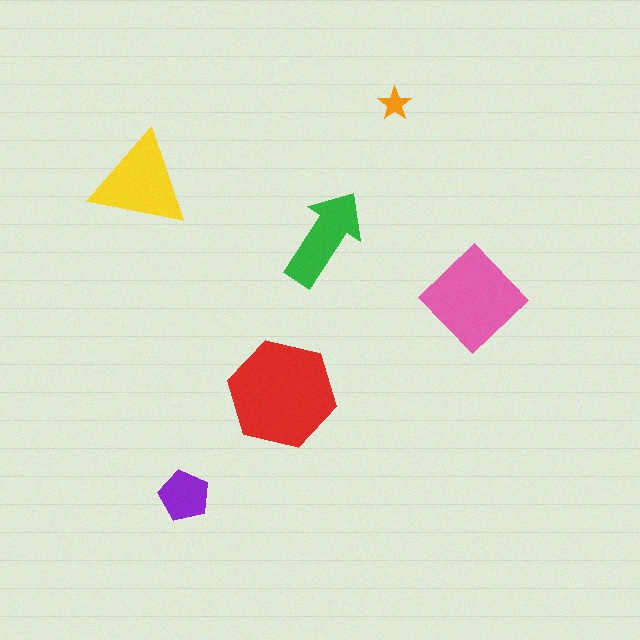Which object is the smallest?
The orange star.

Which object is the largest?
The red hexagon.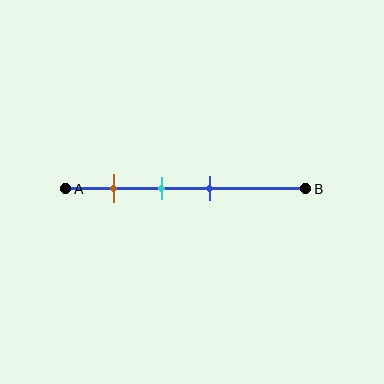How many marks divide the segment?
There are 3 marks dividing the segment.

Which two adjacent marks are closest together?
The cyan and blue marks are the closest adjacent pair.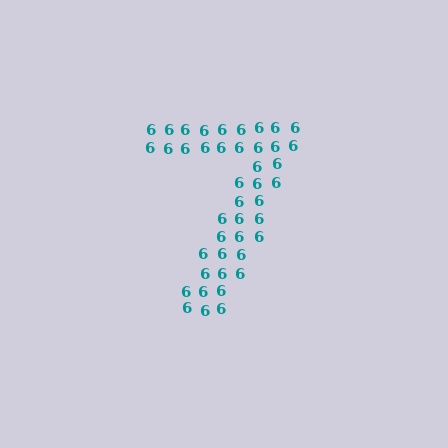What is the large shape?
The large shape is the digit 7.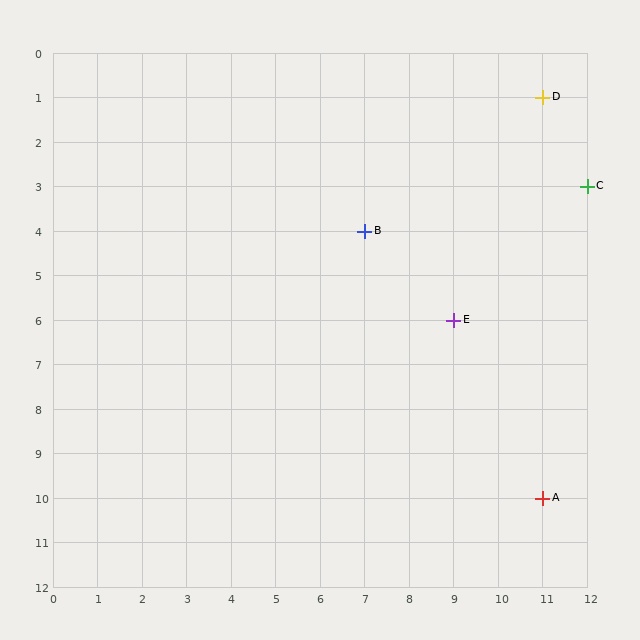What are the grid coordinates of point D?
Point D is at grid coordinates (11, 1).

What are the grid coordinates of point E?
Point E is at grid coordinates (9, 6).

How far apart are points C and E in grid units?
Points C and E are 3 columns and 3 rows apart (about 4.2 grid units diagonally).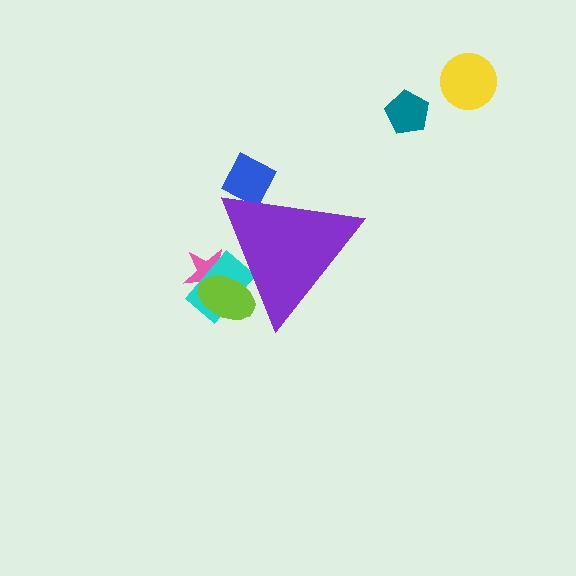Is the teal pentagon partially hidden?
No, the teal pentagon is fully visible.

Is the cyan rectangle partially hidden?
Yes, the cyan rectangle is partially hidden behind the purple triangle.